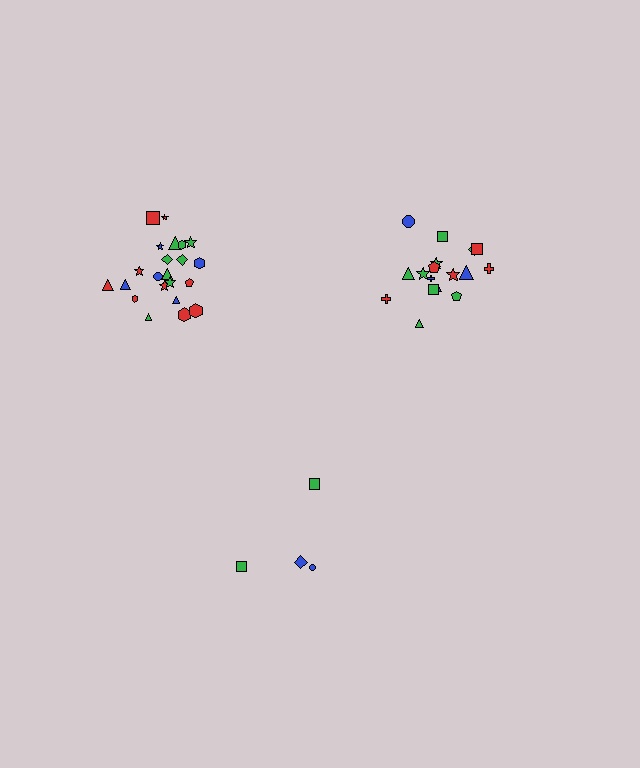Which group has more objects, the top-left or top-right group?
The top-left group.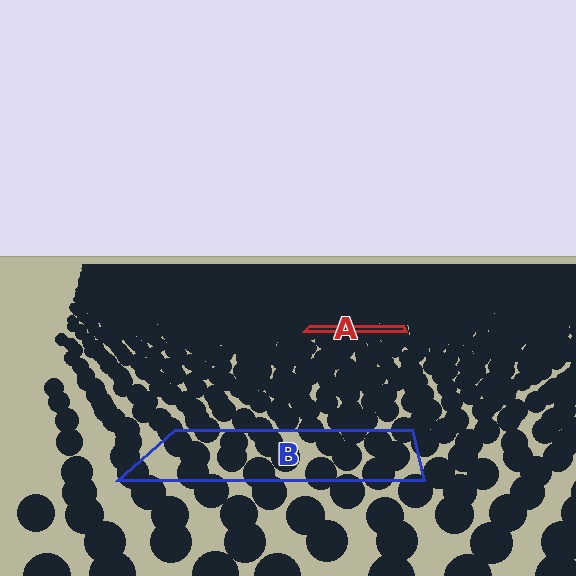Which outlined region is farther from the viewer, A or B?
Region A is farther from the viewer — the texture elements inside it appear smaller and more densely packed.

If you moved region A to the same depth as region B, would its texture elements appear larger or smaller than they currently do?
They would appear larger. At a closer depth, the same texture elements are projected at a bigger on-screen size.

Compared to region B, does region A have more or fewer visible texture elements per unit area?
Region A has more texture elements per unit area — they are packed more densely because it is farther away.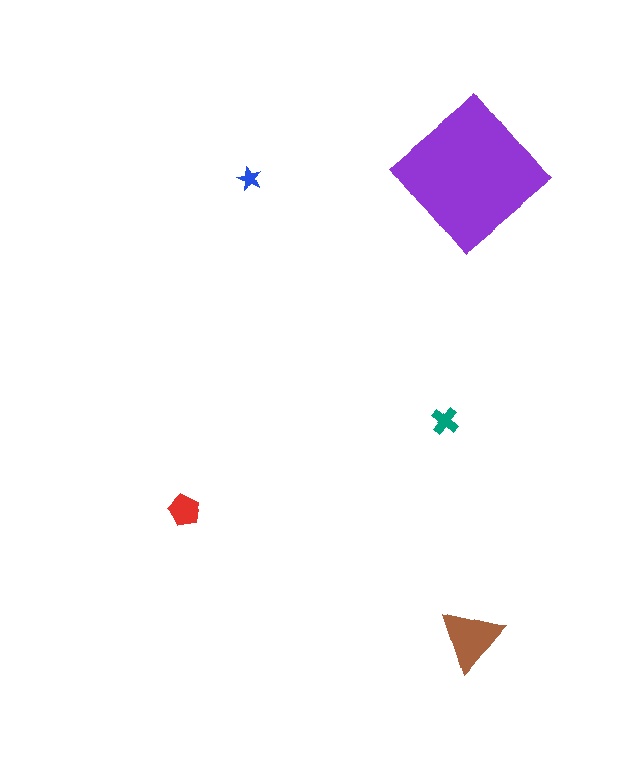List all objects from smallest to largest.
The blue star, the teal cross, the red pentagon, the brown triangle, the purple diamond.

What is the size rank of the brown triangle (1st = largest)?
2nd.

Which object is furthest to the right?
The purple diamond is rightmost.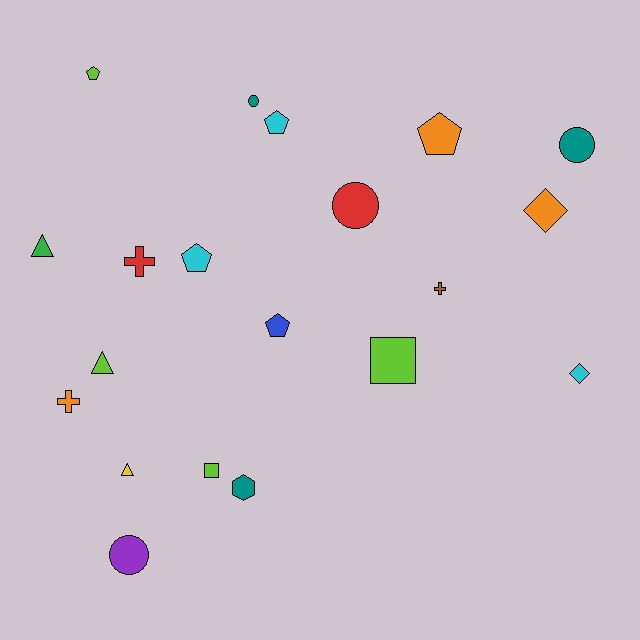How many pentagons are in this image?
There are 5 pentagons.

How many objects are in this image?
There are 20 objects.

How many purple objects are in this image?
There is 1 purple object.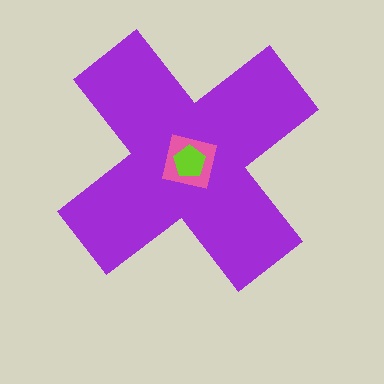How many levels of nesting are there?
3.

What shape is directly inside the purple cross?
The pink square.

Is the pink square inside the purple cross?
Yes.